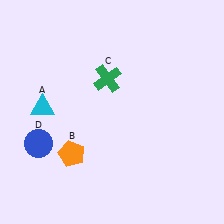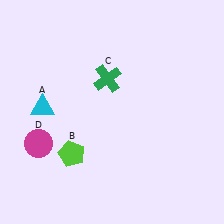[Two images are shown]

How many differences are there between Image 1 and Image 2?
There are 2 differences between the two images.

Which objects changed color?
B changed from orange to lime. D changed from blue to magenta.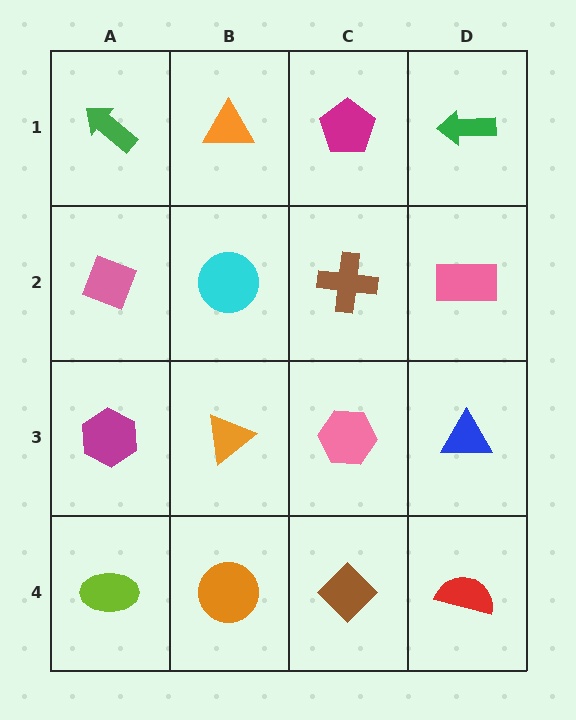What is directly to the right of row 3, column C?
A blue triangle.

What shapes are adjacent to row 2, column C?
A magenta pentagon (row 1, column C), a pink hexagon (row 3, column C), a cyan circle (row 2, column B), a pink rectangle (row 2, column D).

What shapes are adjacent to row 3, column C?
A brown cross (row 2, column C), a brown diamond (row 4, column C), an orange triangle (row 3, column B), a blue triangle (row 3, column D).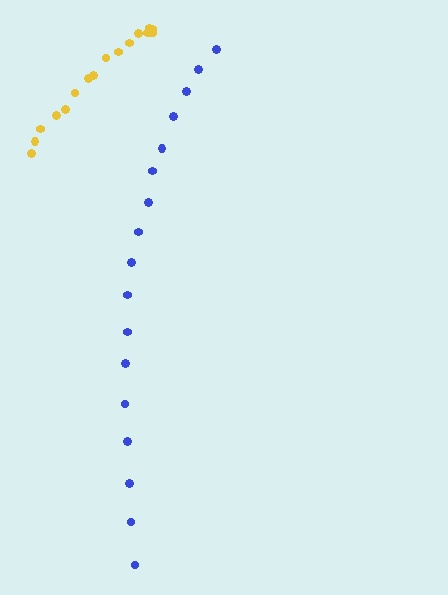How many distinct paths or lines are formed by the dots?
There are 2 distinct paths.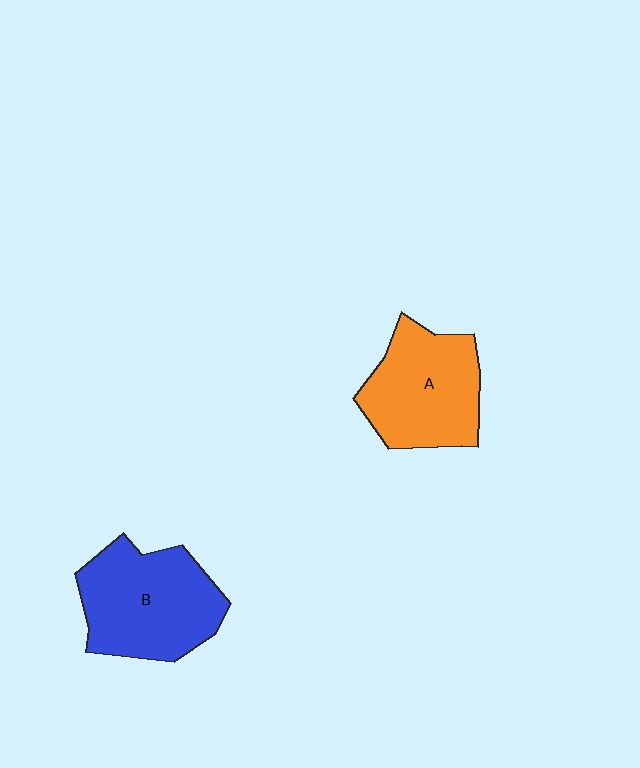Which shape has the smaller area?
Shape A (orange).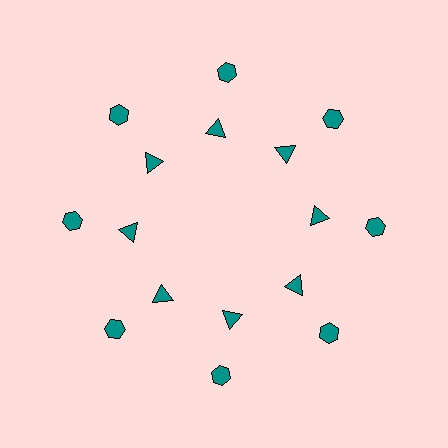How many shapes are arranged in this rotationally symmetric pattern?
There are 16 shapes, arranged in 8 groups of 2.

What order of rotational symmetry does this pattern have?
This pattern has 8-fold rotational symmetry.